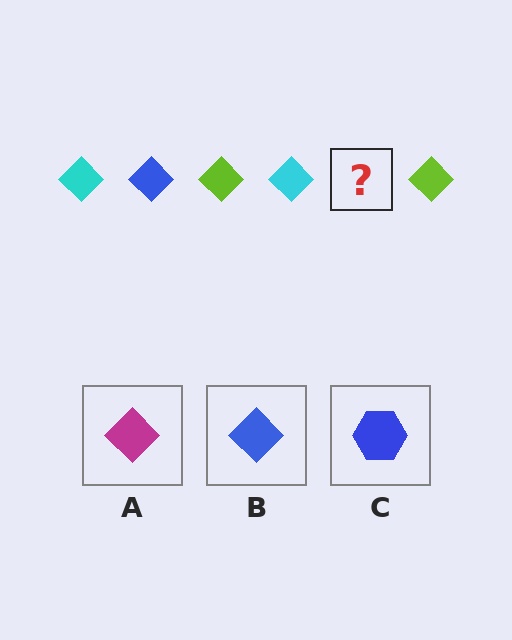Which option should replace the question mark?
Option B.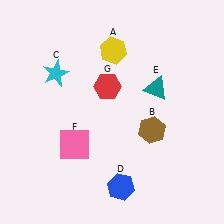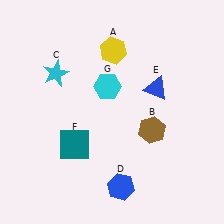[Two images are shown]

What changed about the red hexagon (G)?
In Image 1, G is red. In Image 2, it changed to cyan.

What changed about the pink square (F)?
In Image 1, F is pink. In Image 2, it changed to teal.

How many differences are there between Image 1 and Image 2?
There are 3 differences between the two images.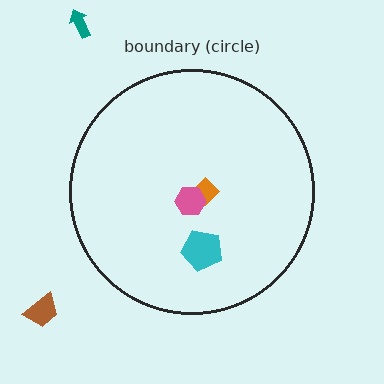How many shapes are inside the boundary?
3 inside, 2 outside.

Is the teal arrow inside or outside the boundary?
Outside.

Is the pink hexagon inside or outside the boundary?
Inside.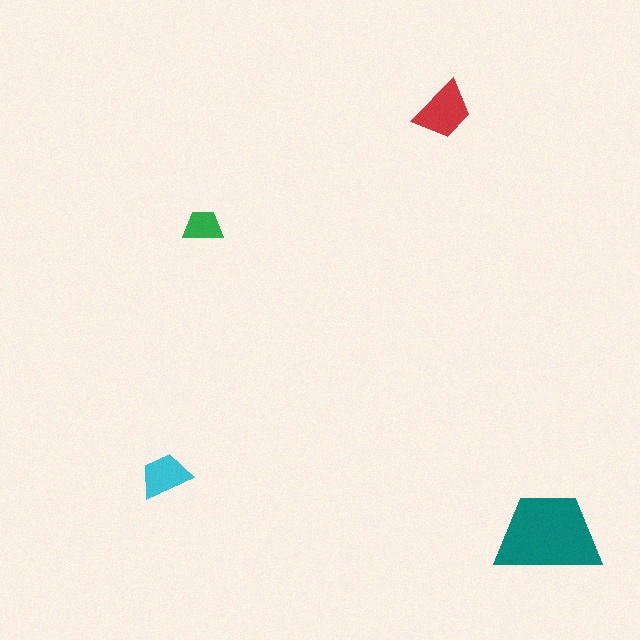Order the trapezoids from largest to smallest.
the teal one, the red one, the cyan one, the green one.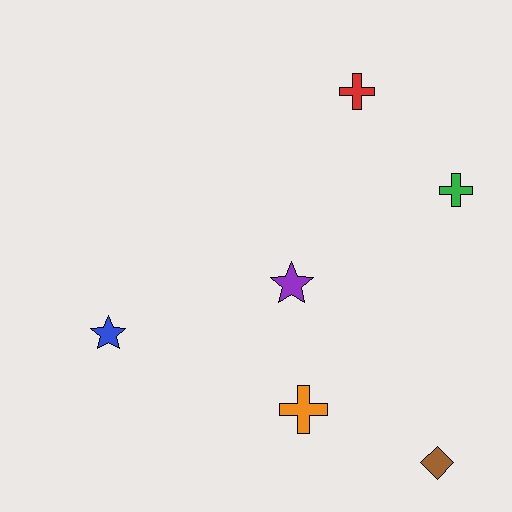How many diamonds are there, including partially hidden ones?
There is 1 diamond.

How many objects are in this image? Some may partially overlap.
There are 6 objects.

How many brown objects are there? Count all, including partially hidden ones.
There is 1 brown object.